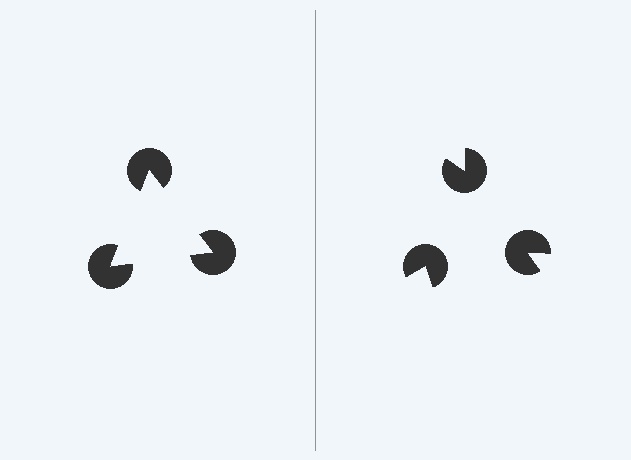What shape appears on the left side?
An illusory triangle.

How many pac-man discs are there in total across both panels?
6 — 3 on each side.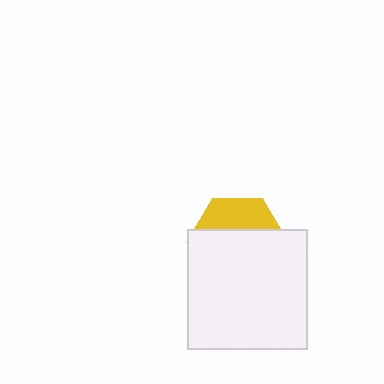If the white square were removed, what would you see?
You would see the complete yellow hexagon.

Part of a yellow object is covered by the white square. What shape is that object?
It is a hexagon.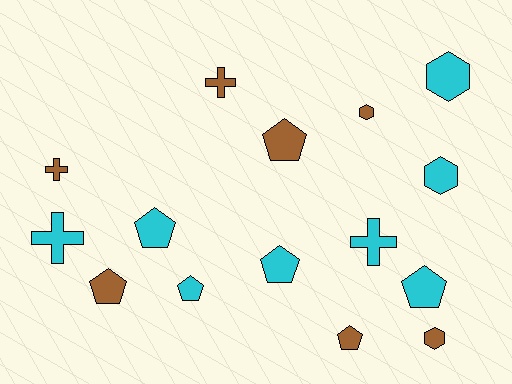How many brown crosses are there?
There are 2 brown crosses.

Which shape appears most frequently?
Pentagon, with 7 objects.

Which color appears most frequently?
Cyan, with 8 objects.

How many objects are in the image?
There are 15 objects.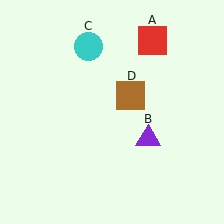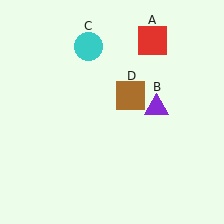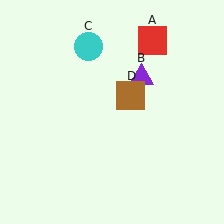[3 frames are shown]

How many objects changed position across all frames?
1 object changed position: purple triangle (object B).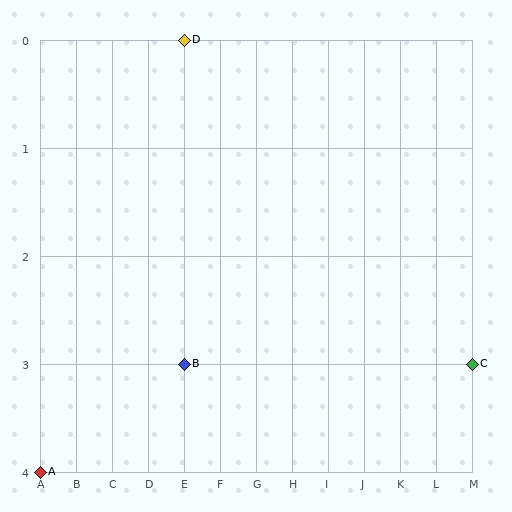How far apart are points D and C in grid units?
Points D and C are 8 columns and 3 rows apart (about 8.5 grid units diagonally).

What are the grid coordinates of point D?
Point D is at grid coordinates (E, 0).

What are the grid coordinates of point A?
Point A is at grid coordinates (A, 4).